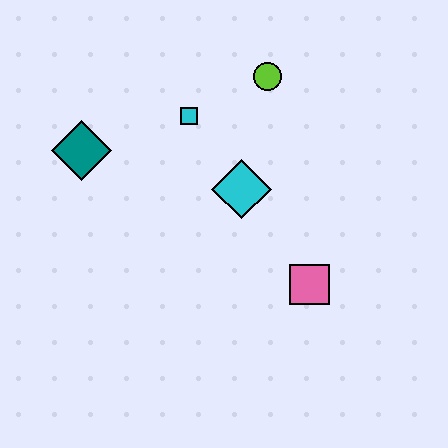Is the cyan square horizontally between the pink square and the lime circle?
No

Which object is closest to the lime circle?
The cyan square is closest to the lime circle.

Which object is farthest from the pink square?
The teal diamond is farthest from the pink square.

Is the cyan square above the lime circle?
No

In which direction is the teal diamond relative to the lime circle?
The teal diamond is to the left of the lime circle.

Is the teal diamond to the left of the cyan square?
Yes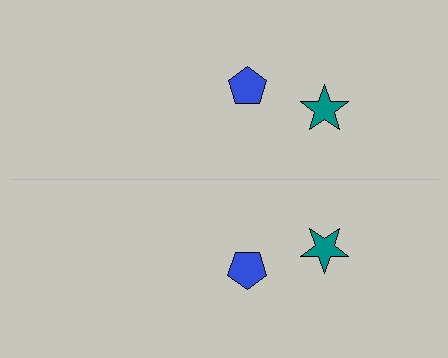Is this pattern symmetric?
Yes, this pattern has bilateral (reflection) symmetry.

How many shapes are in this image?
There are 4 shapes in this image.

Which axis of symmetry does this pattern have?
The pattern has a horizontal axis of symmetry running through the center of the image.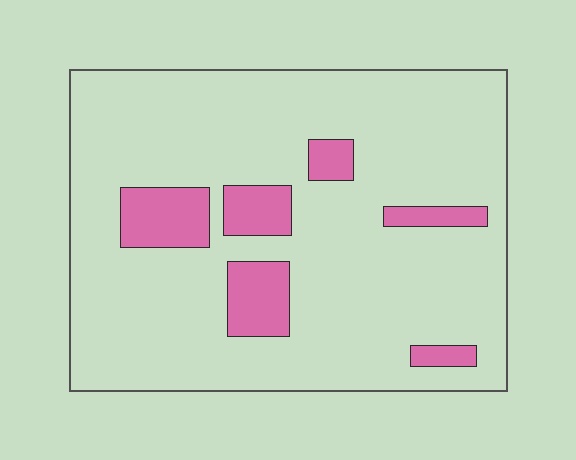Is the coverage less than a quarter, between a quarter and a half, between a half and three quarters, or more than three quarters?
Less than a quarter.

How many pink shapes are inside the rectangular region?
6.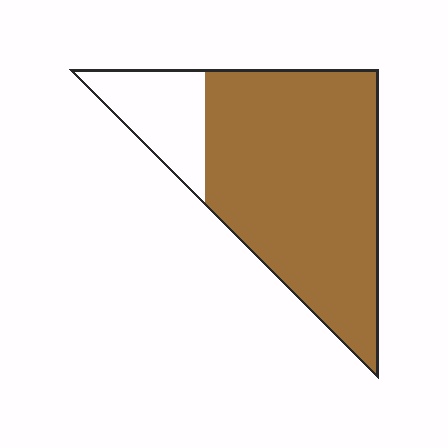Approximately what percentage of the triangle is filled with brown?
Approximately 80%.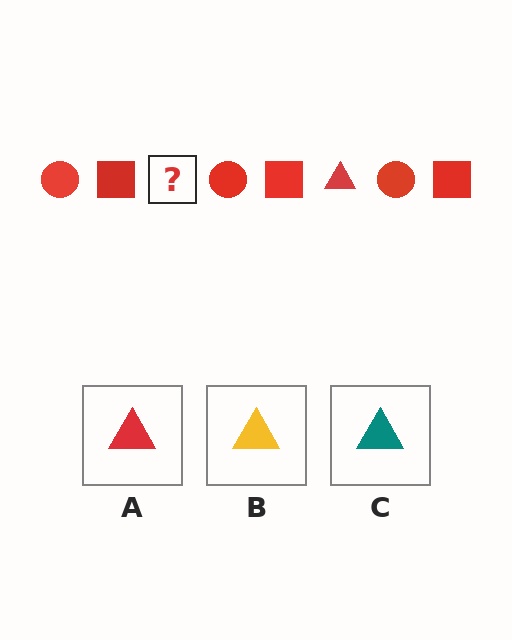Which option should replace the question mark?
Option A.